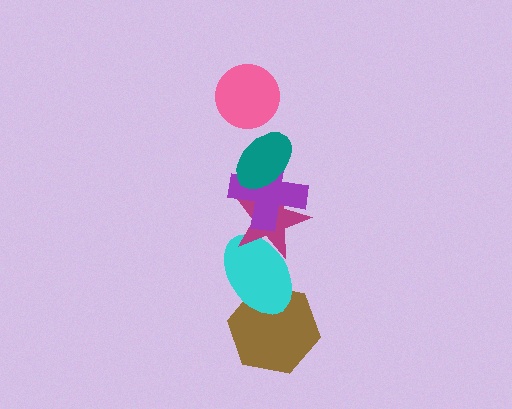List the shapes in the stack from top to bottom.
From top to bottom: the pink circle, the teal ellipse, the purple cross, the magenta star, the cyan ellipse, the brown hexagon.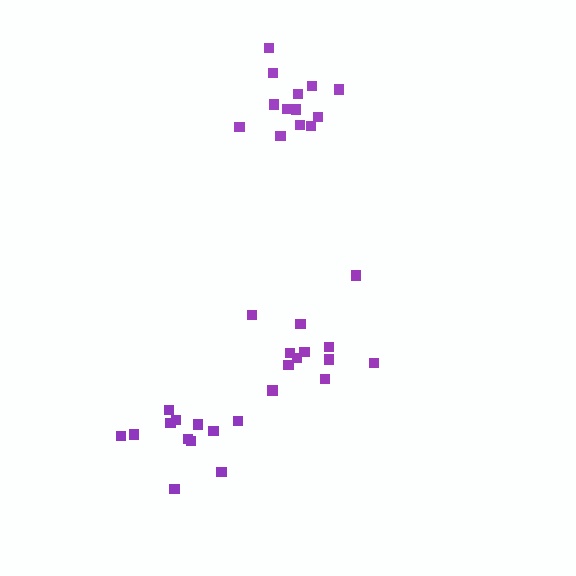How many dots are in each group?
Group 1: 12 dots, Group 2: 13 dots, Group 3: 12 dots (37 total).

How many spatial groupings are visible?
There are 3 spatial groupings.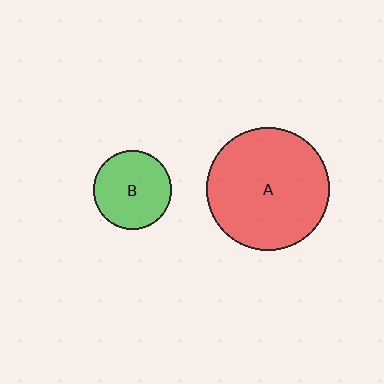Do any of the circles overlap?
No, none of the circles overlap.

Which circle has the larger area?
Circle A (red).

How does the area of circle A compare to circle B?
Approximately 2.5 times.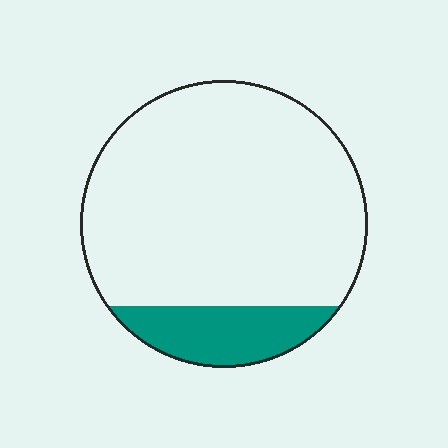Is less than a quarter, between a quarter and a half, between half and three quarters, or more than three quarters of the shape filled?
Less than a quarter.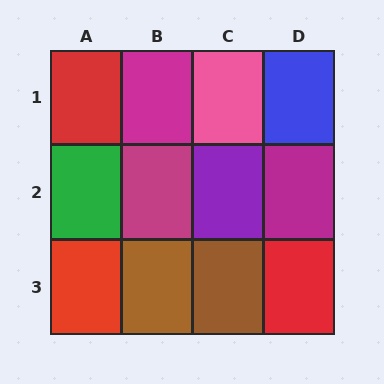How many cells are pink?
1 cell is pink.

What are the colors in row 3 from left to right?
Red, brown, brown, red.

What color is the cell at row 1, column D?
Blue.